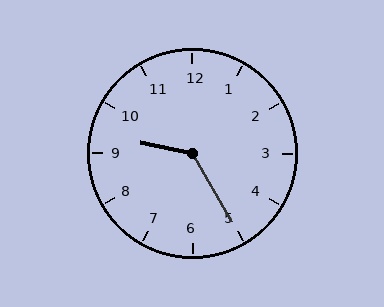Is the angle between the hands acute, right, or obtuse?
It is obtuse.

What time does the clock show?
9:25.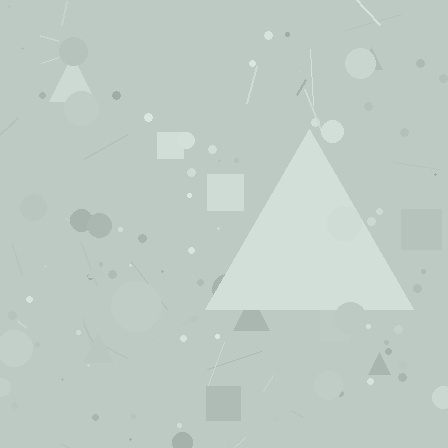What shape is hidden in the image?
A triangle is hidden in the image.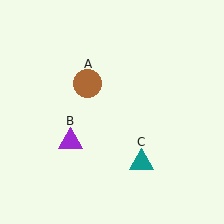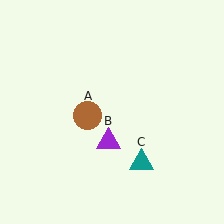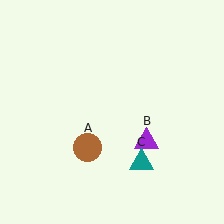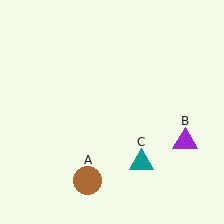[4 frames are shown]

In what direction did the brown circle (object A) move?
The brown circle (object A) moved down.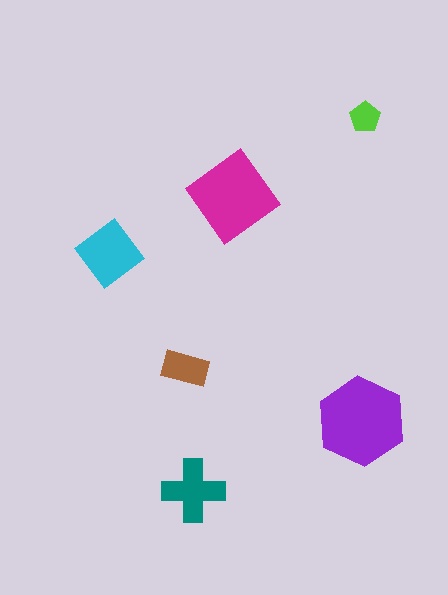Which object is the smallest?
The lime pentagon.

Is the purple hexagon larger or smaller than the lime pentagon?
Larger.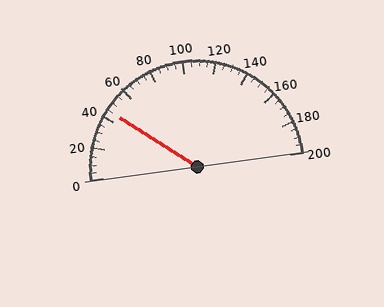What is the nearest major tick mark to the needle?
The nearest major tick mark is 40.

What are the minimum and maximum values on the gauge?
The gauge ranges from 0 to 200.